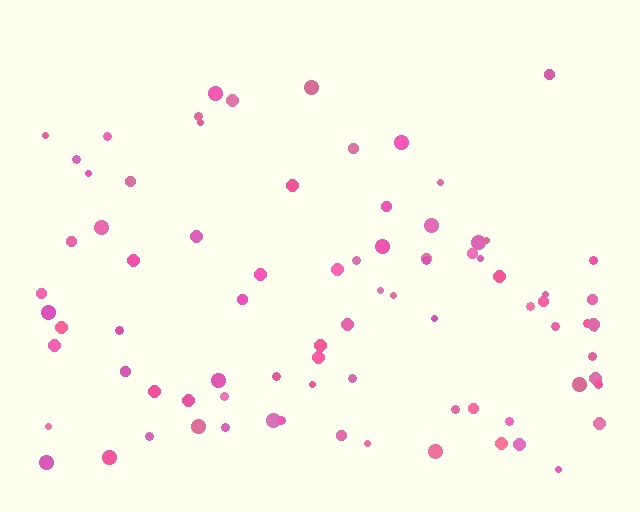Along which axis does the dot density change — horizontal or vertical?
Vertical.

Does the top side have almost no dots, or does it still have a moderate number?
Still a moderate number, just noticeably fewer than the bottom.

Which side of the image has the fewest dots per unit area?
The top.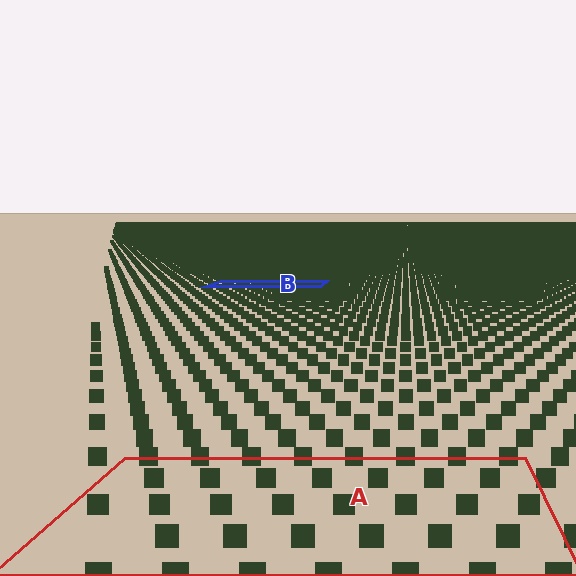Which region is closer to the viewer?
Region A is closer. The texture elements there are larger and more spread out.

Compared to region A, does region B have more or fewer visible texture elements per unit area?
Region B has more texture elements per unit area — they are packed more densely because it is farther away.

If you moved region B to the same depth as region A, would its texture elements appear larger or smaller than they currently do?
They would appear larger. At a closer depth, the same texture elements are projected at a bigger on-screen size.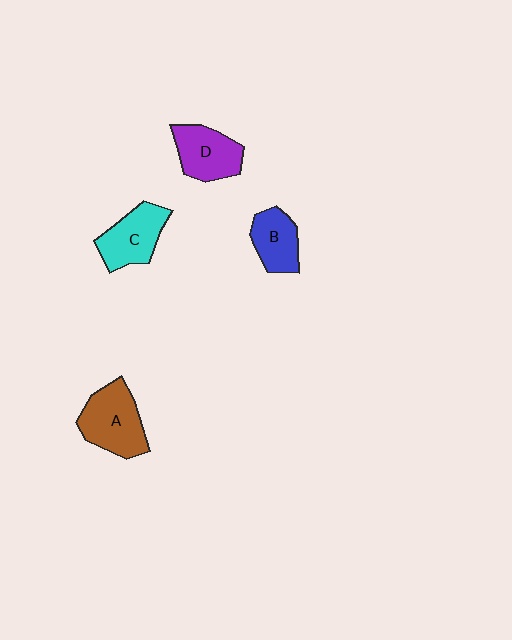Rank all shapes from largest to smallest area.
From largest to smallest: A (brown), C (cyan), D (purple), B (blue).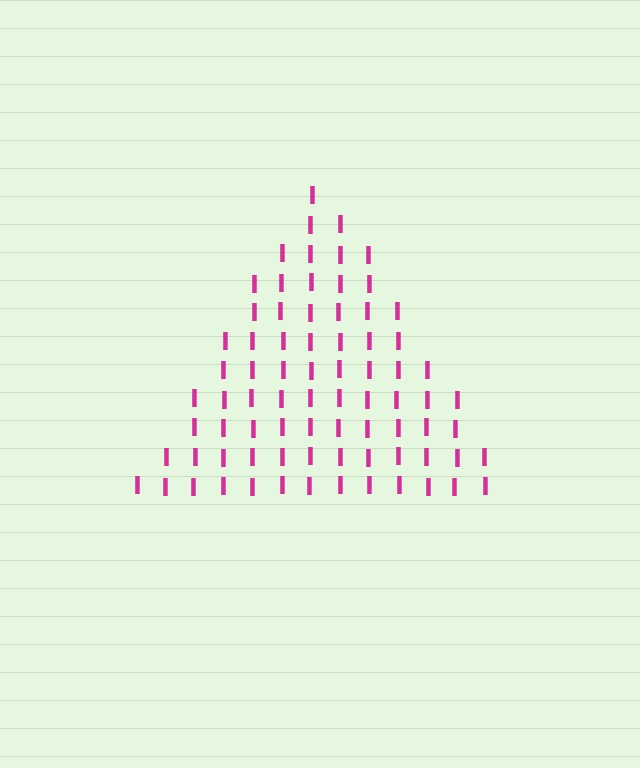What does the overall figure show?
The overall figure shows a triangle.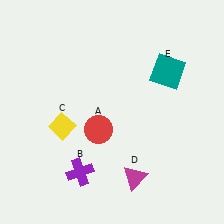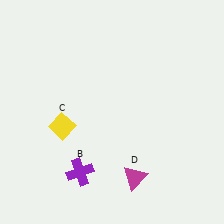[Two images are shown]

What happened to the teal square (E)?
The teal square (E) was removed in Image 2. It was in the top-right area of Image 1.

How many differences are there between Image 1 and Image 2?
There are 2 differences between the two images.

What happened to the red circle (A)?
The red circle (A) was removed in Image 2. It was in the bottom-left area of Image 1.